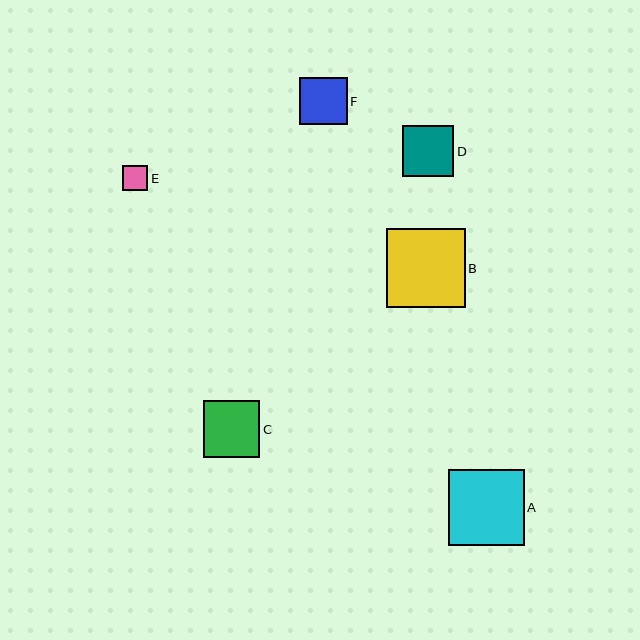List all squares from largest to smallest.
From largest to smallest: B, A, C, D, F, E.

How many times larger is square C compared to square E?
Square C is approximately 2.2 times the size of square E.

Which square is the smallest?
Square E is the smallest with a size of approximately 25 pixels.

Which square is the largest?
Square B is the largest with a size of approximately 79 pixels.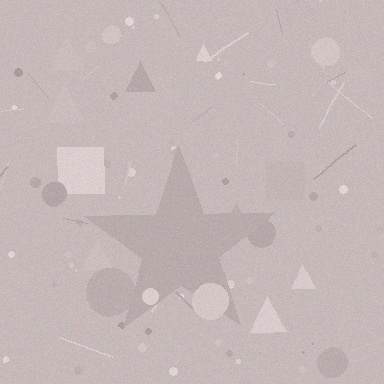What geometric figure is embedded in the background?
A star is embedded in the background.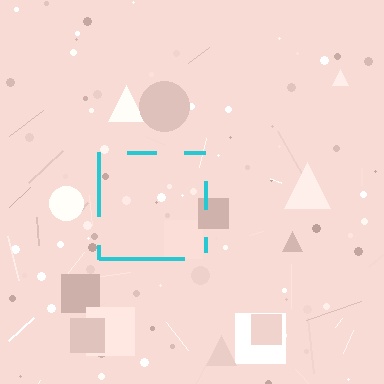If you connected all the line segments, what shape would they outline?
They would outline a square.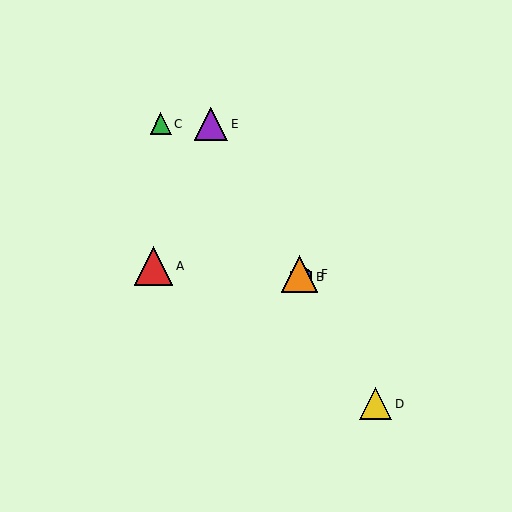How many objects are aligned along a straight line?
4 objects (B, D, E, F) are aligned along a straight line.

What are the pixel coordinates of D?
Object D is at (376, 404).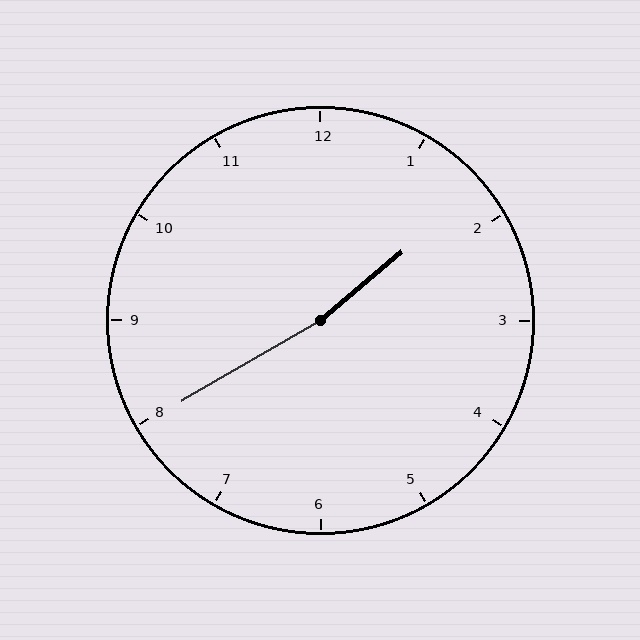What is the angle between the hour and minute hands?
Approximately 170 degrees.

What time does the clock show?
1:40.